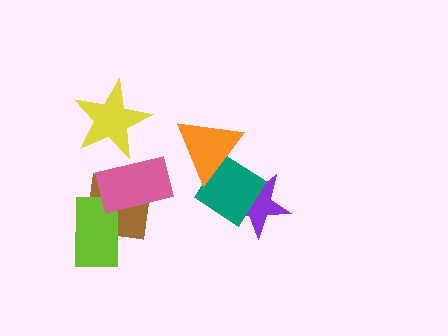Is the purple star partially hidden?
Yes, it is partially covered by another shape.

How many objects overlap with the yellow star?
1 object overlaps with the yellow star.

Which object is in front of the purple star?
The teal diamond is in front of the purple star.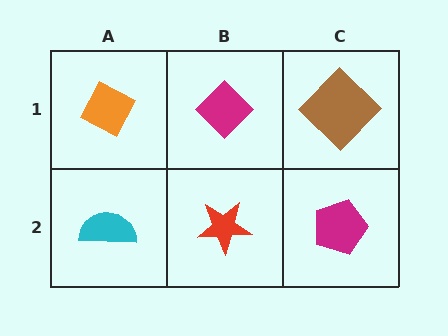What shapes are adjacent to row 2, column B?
A magenta diamond (row 1, column B), a cyan semicircle (row 2, column A), a magenta pentagon (row 2, column C).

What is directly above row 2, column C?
A brown diamond.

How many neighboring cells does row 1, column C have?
2.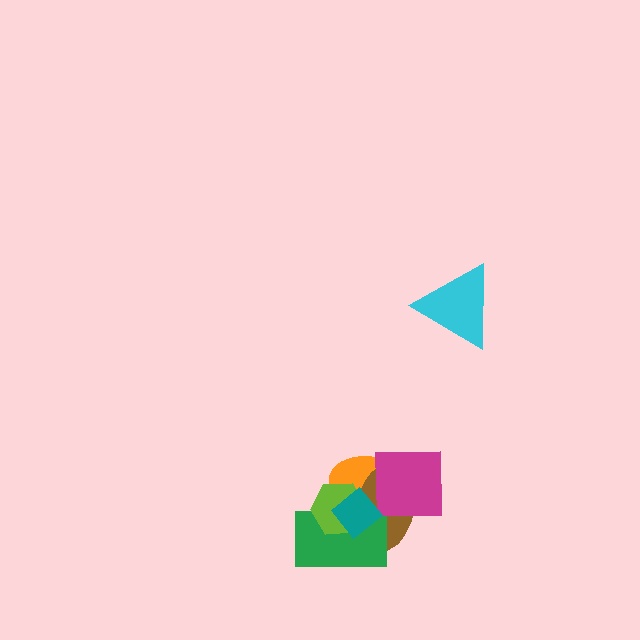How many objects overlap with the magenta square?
2 objects overlap with the magenta square.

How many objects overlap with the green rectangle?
4 objects overlap with the green rectangle.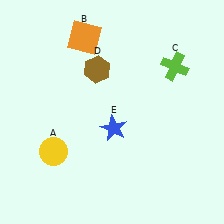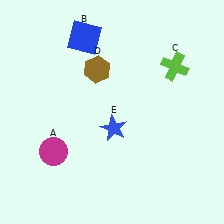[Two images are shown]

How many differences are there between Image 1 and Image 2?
There are 2 differences between the two images.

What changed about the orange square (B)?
In Image 1, B is orange. In Image 2, it changed to blue.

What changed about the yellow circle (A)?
In Image 1, A is yellow. In Image 2, it changed to magenta.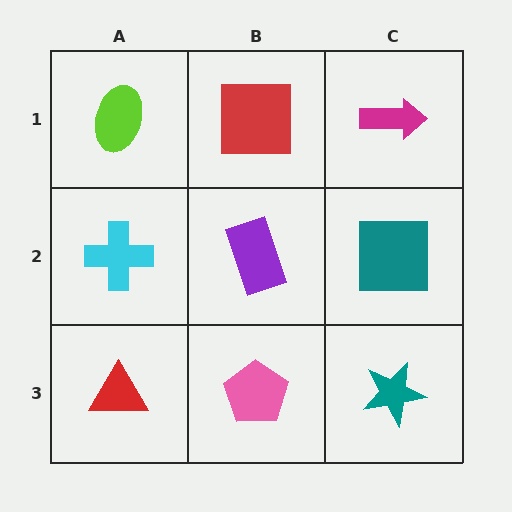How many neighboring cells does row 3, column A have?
2.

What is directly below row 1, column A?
A cyan cross.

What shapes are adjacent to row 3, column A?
A cyan cross (row 2, column A), a pink pentagon (row 3, column B).